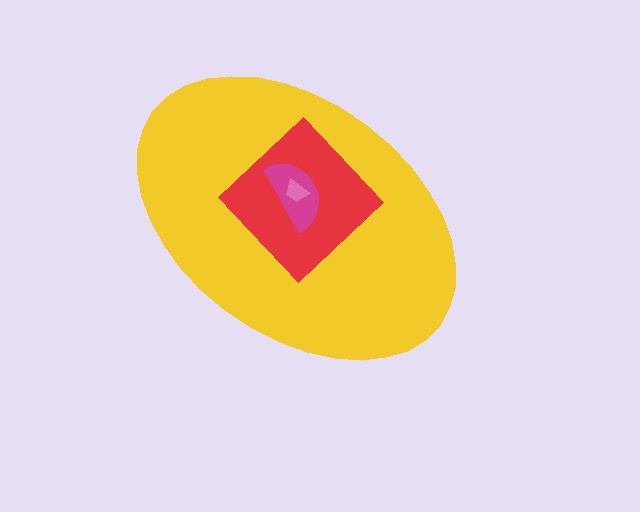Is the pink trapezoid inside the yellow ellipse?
Yes.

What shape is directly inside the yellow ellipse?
The red diamond.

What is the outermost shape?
The yellow ellipse.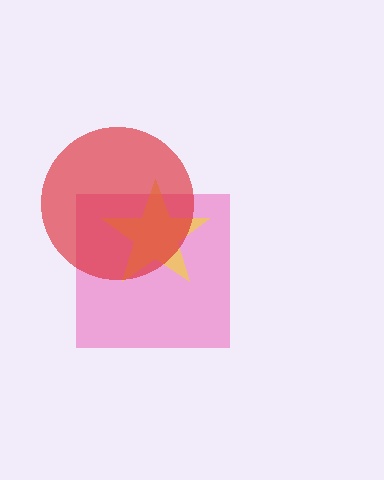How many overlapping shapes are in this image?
There are 3 overlapping shapes in the image.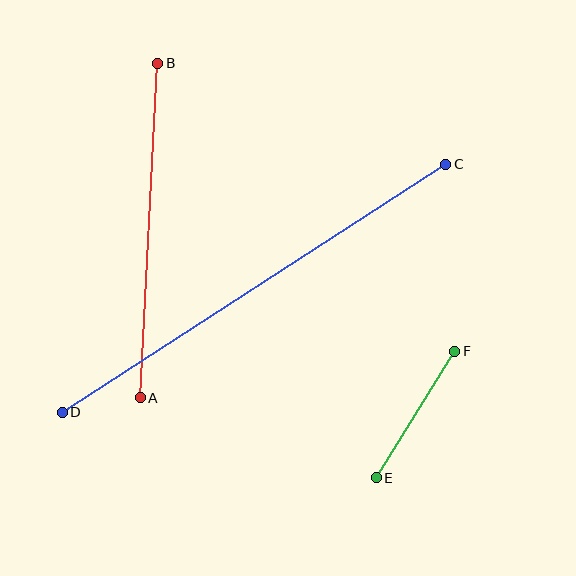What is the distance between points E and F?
The distance is approximately 149 pixels.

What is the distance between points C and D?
The distance is approximately 457 pixels.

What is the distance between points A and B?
The distance is approximately 335 pixels.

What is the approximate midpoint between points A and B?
The midpoint is at approximately (149, 231) pixels.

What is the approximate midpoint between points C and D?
The midpoint is at approximately (254, 288) pixels.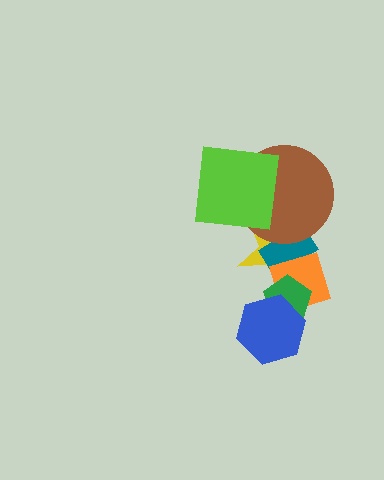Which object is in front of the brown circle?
The lime square is in front of the brown circle.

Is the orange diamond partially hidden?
Yes, it is partially covered by another shape.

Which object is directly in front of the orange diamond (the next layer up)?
The green pentagon is directly in front of the orange diamond.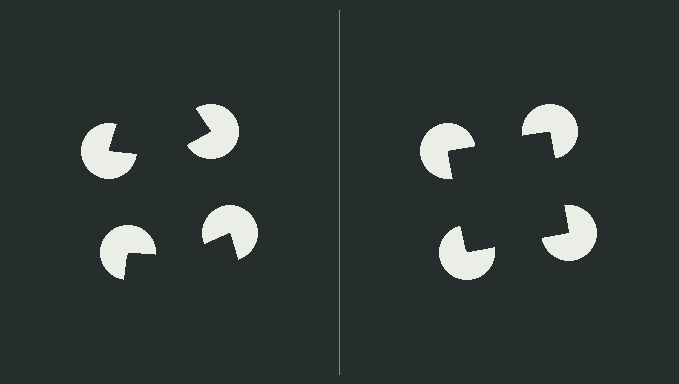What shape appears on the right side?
An illusory square.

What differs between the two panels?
The pac-man discs are positioned identically on both sides; only the wedge orientations differ. On the right they align to a square; on the left they are misaligned.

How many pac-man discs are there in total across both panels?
8 — 4 on each side.